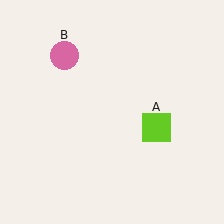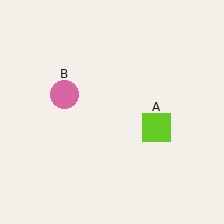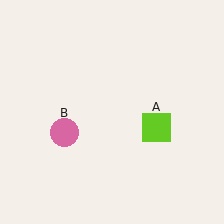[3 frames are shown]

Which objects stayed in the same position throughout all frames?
Lime square (object A) remained stationary.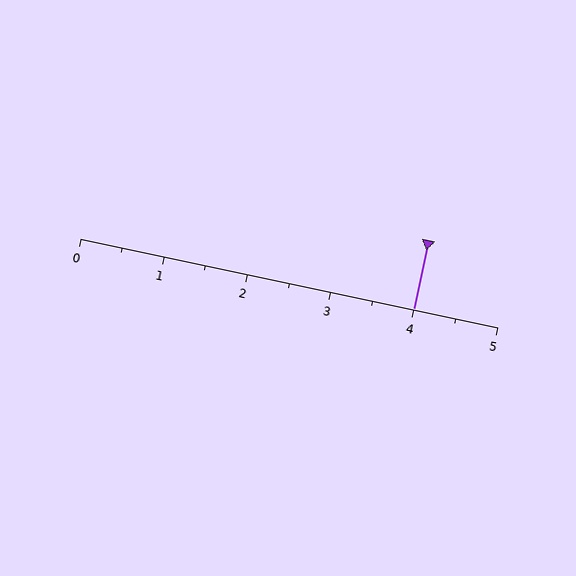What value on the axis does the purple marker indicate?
The marker indicates approximately 4.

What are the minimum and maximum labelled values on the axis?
The axis runs from 0 to 5.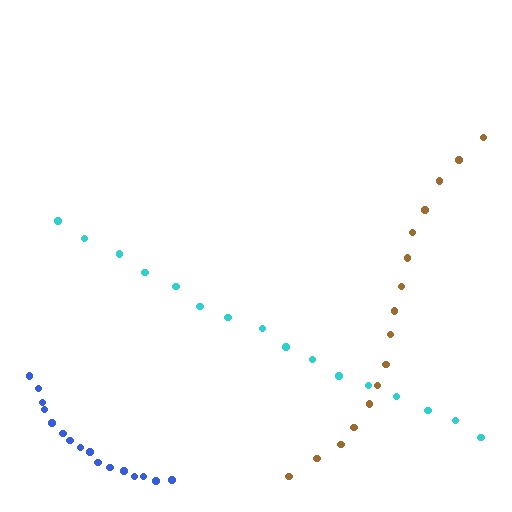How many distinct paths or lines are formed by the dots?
There are 3 distinct paths.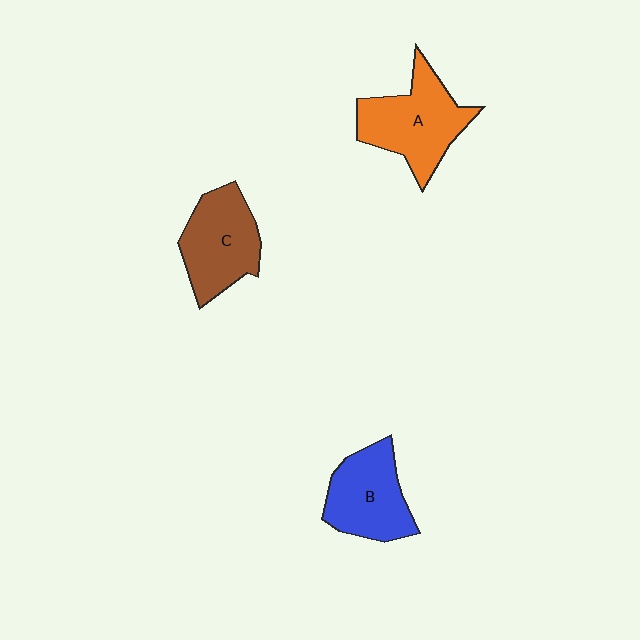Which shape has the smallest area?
Shape B (blue).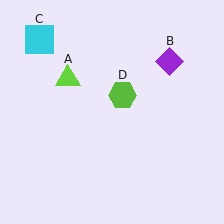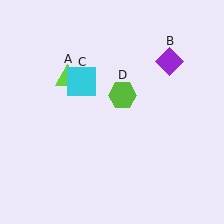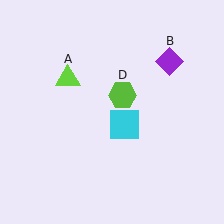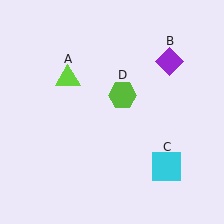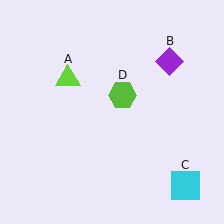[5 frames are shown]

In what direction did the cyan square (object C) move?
The cyan square (object C) moved down and to the right.